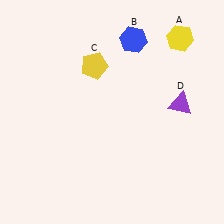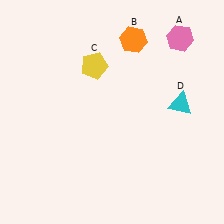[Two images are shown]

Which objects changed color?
A changed from yellow to pink. B changed from blue to orange. D changed from purple to cyan.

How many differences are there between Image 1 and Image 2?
There are 3 differences between the two images.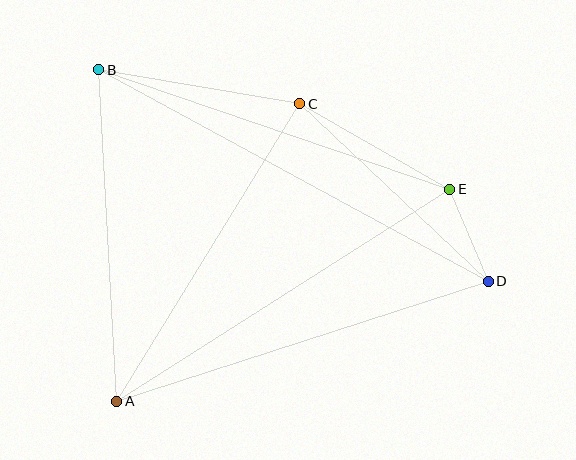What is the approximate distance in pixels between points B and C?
The distance between B and C is approximately 203 pixels.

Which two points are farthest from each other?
Points B and D are farthest from each other.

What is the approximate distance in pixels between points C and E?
The distance between C and E is approximately 173 pixels.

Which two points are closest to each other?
Points D and E are closest to each other.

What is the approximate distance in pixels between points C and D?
The distance between C and D is approximately 259 pixels.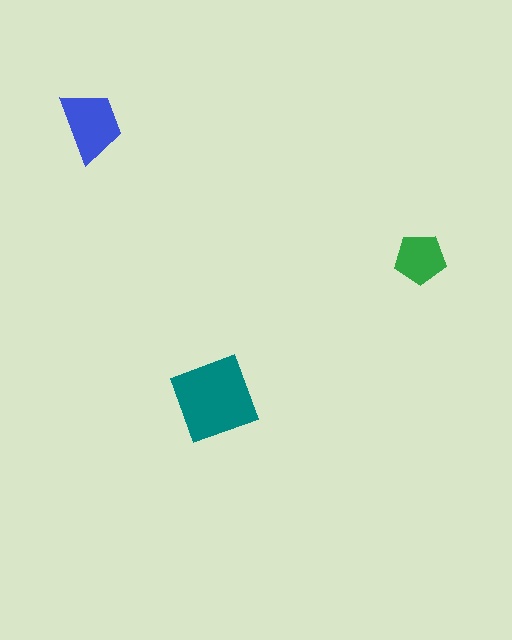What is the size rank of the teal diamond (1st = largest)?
1st.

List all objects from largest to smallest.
The teal diamond, the blue trapezoid, the green pentagon.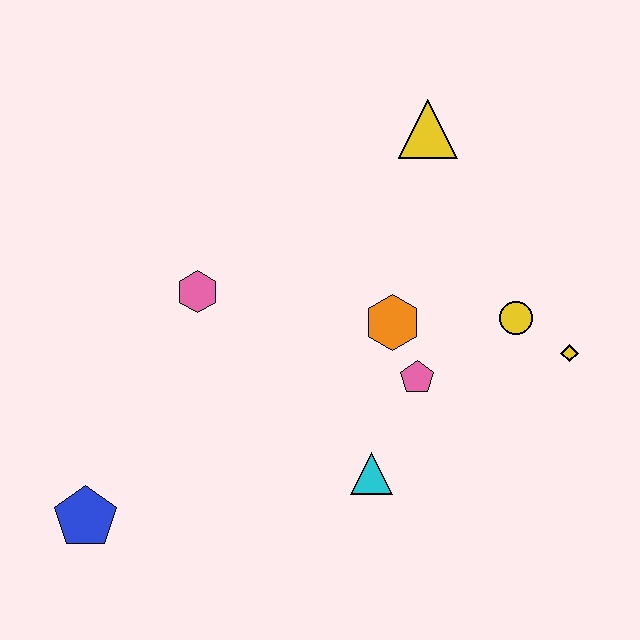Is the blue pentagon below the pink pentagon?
Yes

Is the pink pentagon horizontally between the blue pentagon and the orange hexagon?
No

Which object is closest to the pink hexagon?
The orange hexagon is closest to the pink hexagon.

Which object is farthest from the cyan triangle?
The yellow triangle is farthest from the cyan triangle.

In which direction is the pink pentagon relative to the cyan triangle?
The pink pentagon is above the cyan triangle.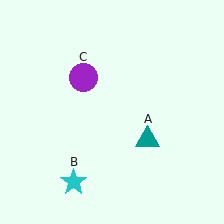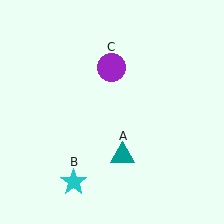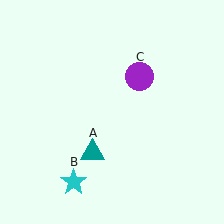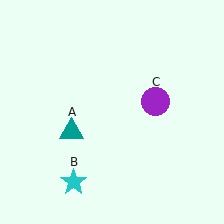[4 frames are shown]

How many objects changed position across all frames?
2 objects changed position: teal triangle (object A), purple circle (object C).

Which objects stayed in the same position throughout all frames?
Cyan star (object B) remained stationary.